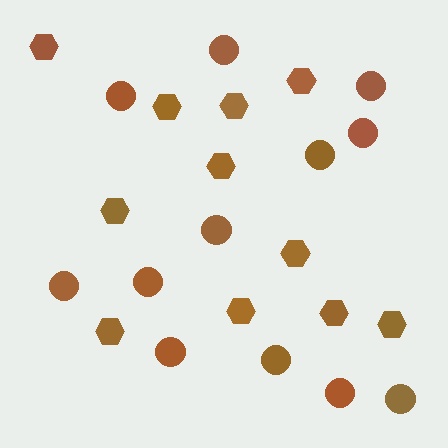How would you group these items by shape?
There are 2 groups: one group of hexagons (11) and one group of circles (12).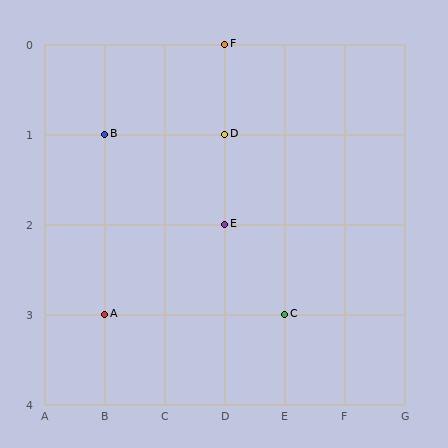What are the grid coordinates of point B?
Point B is at grid coordinates (B, 1).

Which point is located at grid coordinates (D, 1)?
Point D is at (D, 1).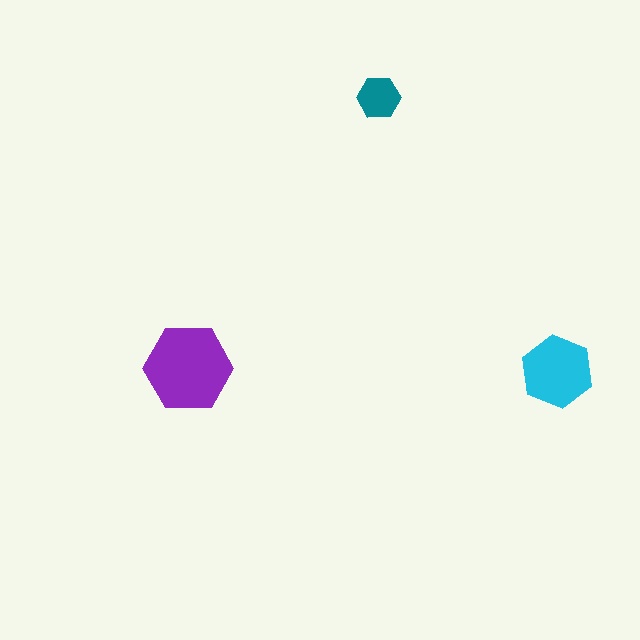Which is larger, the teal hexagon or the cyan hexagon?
The cyan one.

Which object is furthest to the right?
The cyan hexagon is rightmost.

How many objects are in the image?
There are 3 objects in the image.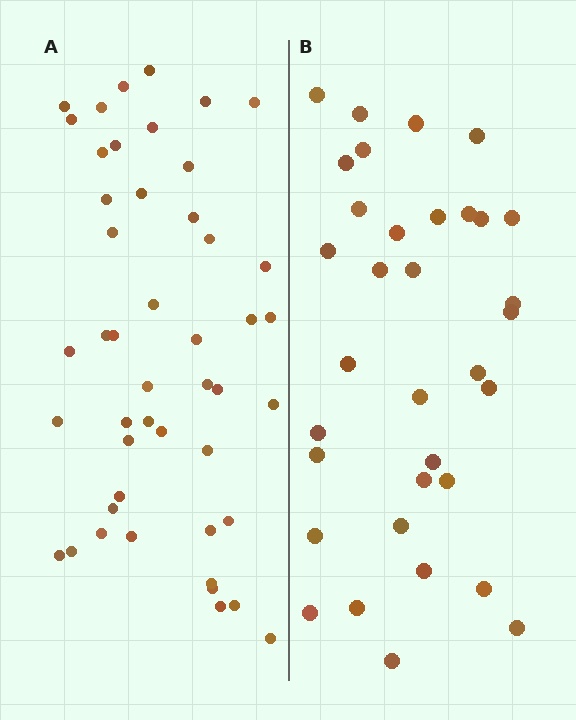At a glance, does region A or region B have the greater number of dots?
Region A (the left region) has more dots.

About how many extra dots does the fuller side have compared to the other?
Region A has approximately 15 more dots than region B.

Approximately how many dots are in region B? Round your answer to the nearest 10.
About 30 dots. (The exact count is 34, which rounds to 30.)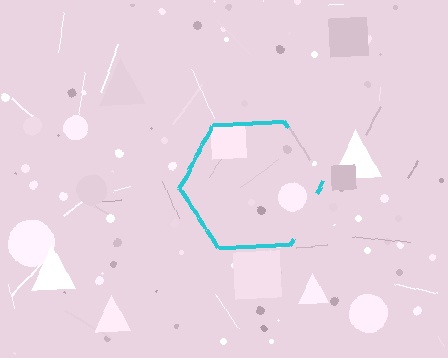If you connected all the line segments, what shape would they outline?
They would outline a hexagon.